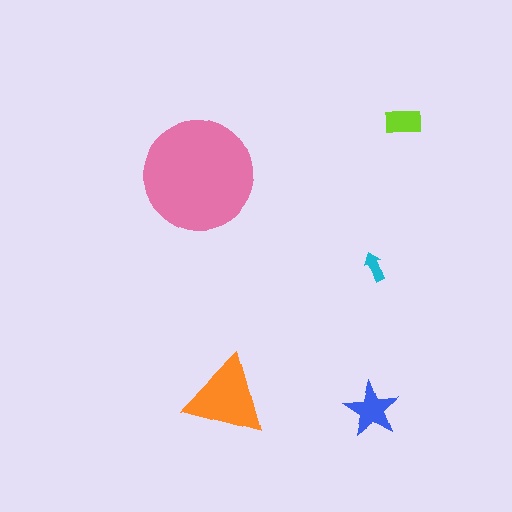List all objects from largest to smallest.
The pink circle, the orange triangle, the blue star, the lime rectangle, the cyan arrow.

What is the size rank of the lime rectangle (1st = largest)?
4th.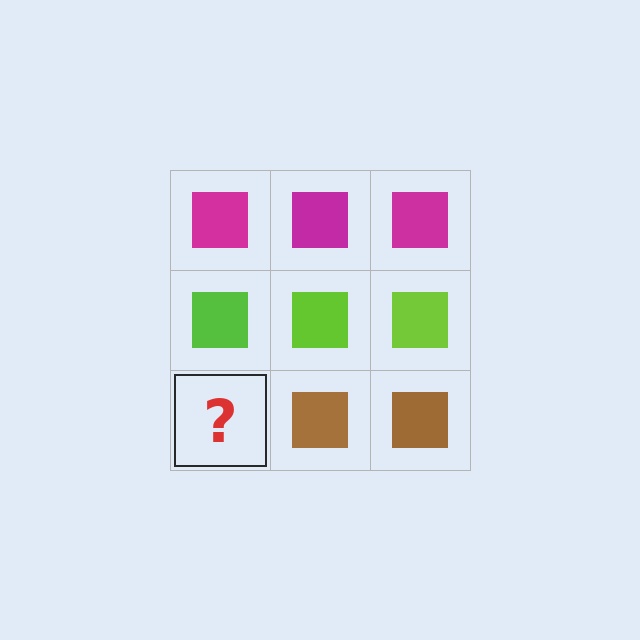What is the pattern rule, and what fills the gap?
The rule is that each row has a consistent color. The gap should be filled with a brown square.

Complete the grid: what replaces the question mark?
The question mark should be replaced with a brown square.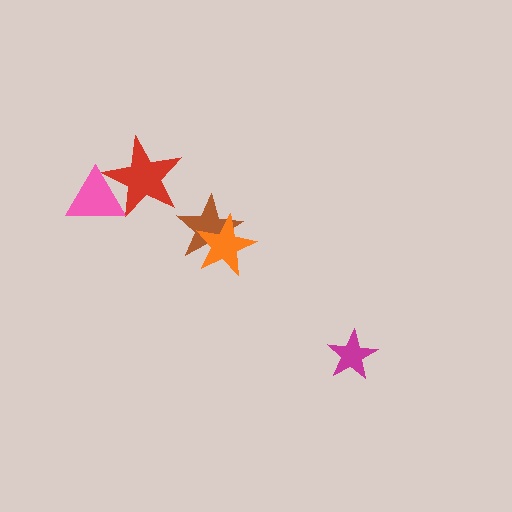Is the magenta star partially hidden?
No, no other shape covers it.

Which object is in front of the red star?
The pink triangle is in front of the red star.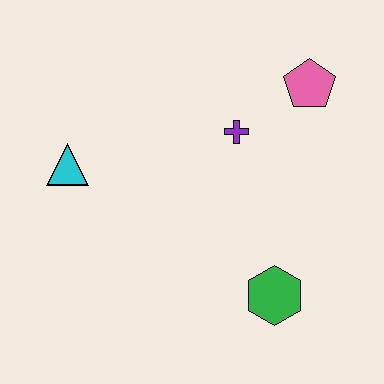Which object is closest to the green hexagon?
The purple cross is closest to the green hexagon.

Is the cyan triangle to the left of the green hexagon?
Yes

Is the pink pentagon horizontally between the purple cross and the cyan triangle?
No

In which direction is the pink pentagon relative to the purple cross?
The pink pentagon is to the right of the purple cross.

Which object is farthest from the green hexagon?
The cyan triangle is farthest from the green hexagon.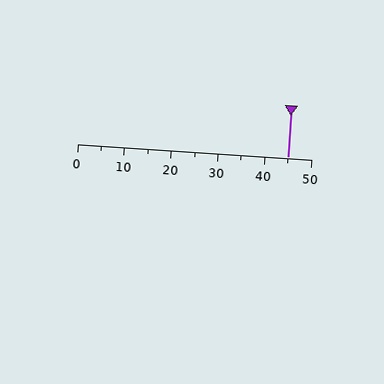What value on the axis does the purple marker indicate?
The marker indicates approximately 45.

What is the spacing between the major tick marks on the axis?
The major ticks are spaced 10 apart.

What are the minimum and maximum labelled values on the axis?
The axis runs from 0 to 50.